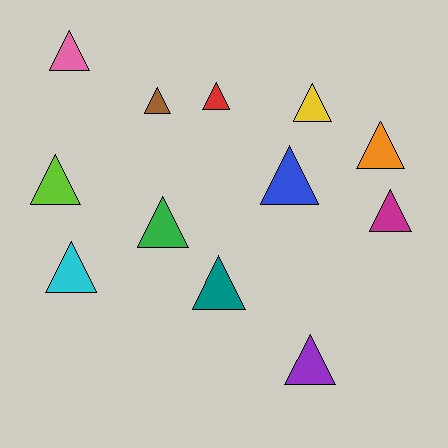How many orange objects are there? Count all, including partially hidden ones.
There is 1 orange object.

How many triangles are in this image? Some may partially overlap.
There are 12 triangles.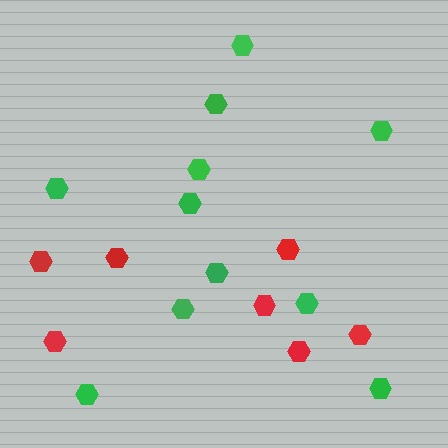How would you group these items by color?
There are 2 groups: one group of green hexagons (11) and one group of red hexagons (7).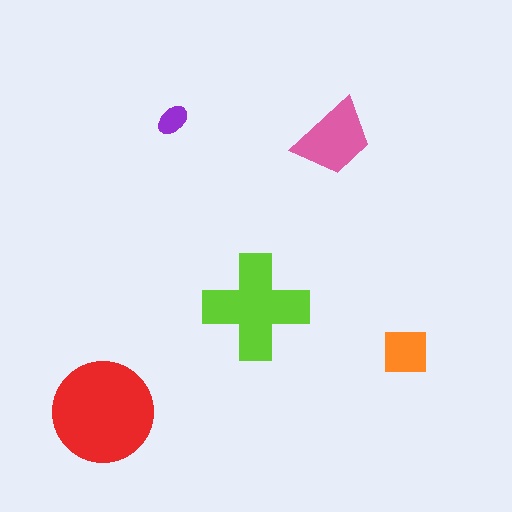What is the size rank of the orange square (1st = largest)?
4th.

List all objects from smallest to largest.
The purple ellipse, the orange square, the pink trapezoid, the lime cross, the red circle.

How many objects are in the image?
There are 5 objects in the image.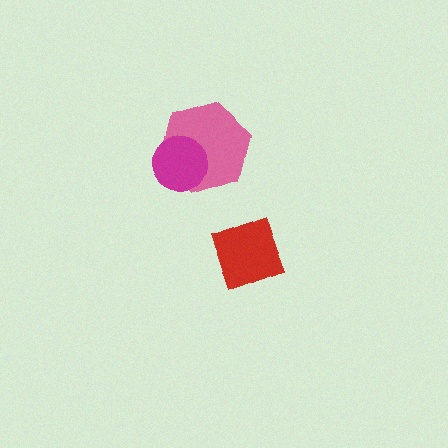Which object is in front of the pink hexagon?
The magenta circle is in front of the pink hexagon.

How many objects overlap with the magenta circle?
1 object overlaps with the magenta circle.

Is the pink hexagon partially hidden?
Yes, it is partially covered by another shape.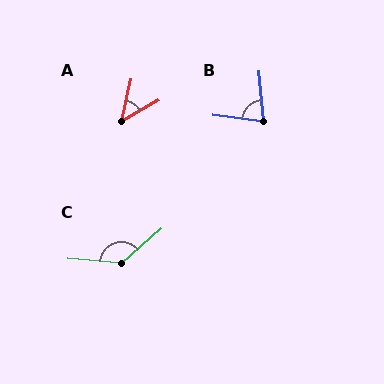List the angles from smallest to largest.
A (47°), B (78°), C (134°).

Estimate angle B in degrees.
Approximately 78 degrees.